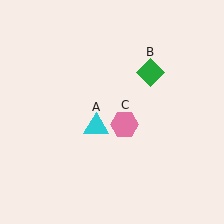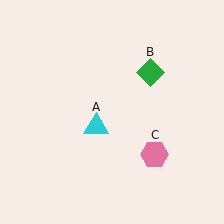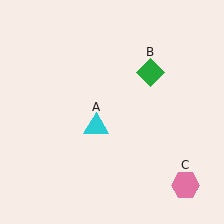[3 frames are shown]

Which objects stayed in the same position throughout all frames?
Cyan triangle (object A) and green diamond (object B) remained stationary.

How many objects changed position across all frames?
1 object changed position: pink hexagon (object C).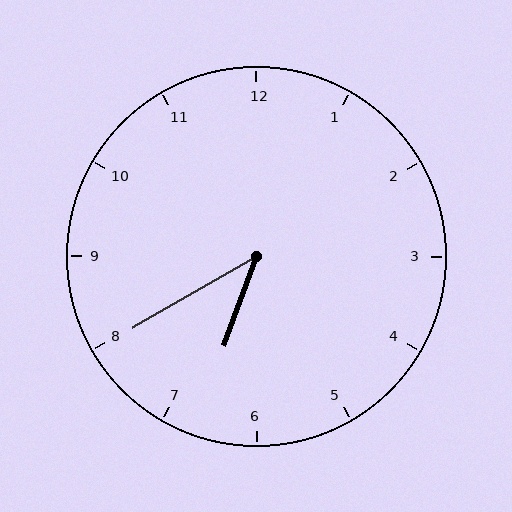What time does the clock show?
6:40.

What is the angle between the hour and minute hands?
Approximately 40 degrees.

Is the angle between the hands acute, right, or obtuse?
It is acute.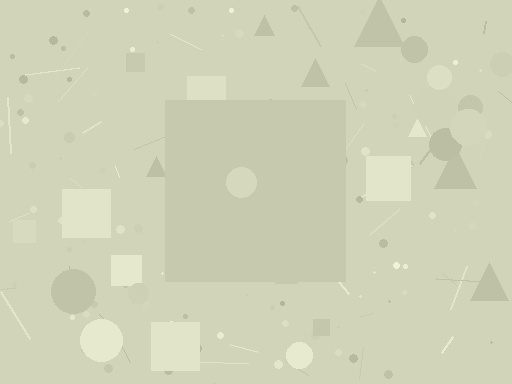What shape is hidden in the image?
A square is hidden in the image.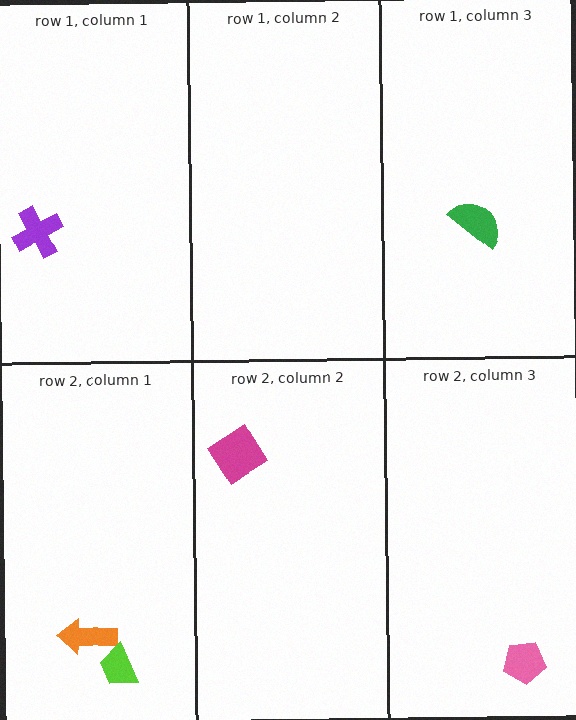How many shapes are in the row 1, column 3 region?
1.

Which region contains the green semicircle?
The row 1, column 3 region.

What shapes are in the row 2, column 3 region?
The pink pentagon.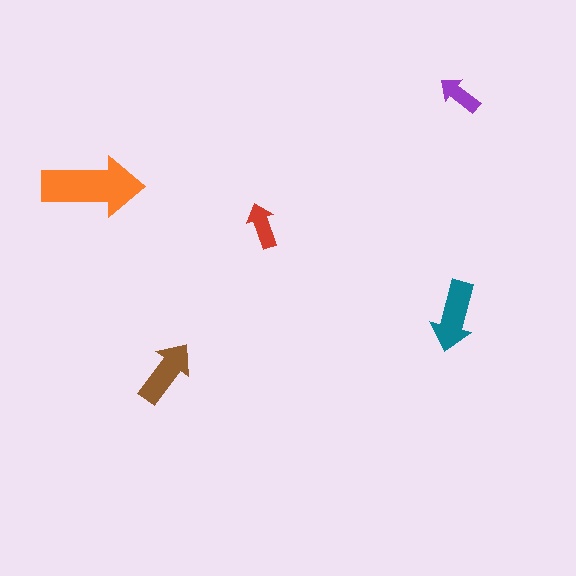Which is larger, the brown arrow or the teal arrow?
The teal one.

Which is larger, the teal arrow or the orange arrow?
The orange one.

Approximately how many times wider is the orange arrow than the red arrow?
About 2 times wider.